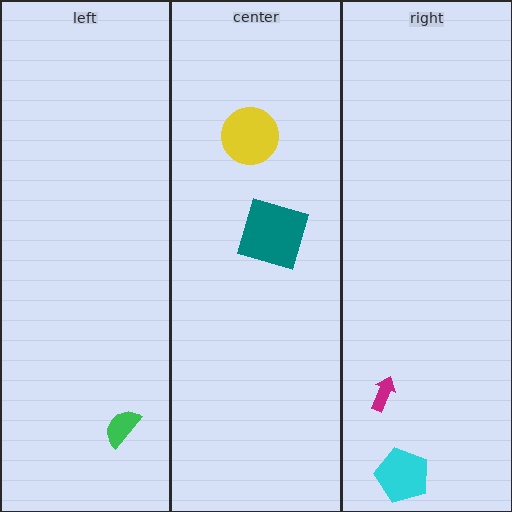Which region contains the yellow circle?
The center region.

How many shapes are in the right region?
2.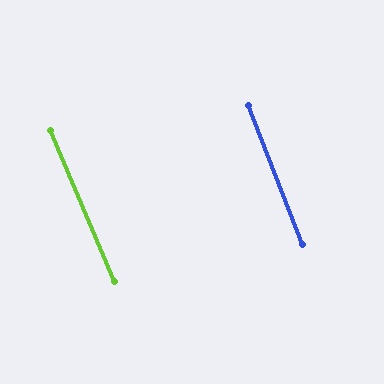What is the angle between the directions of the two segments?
Approximately 2 degrees.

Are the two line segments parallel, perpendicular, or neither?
Parallel — their directions differ by only 1.6°.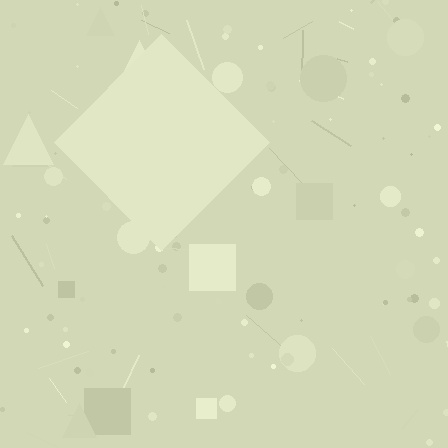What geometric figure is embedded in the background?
A diamond is embedded in the background.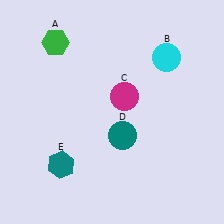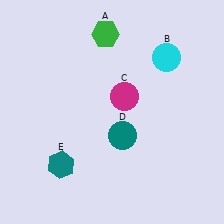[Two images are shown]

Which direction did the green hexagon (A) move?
The green hexagon (A) moved right.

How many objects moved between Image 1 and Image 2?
1 object moved between the two images.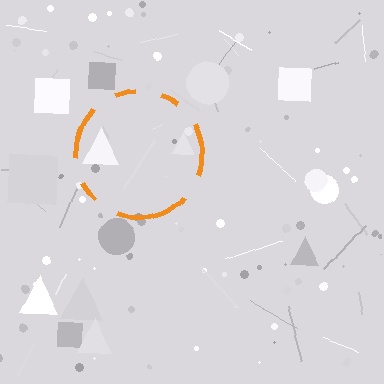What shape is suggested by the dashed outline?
The dashed outline suggests a circle.